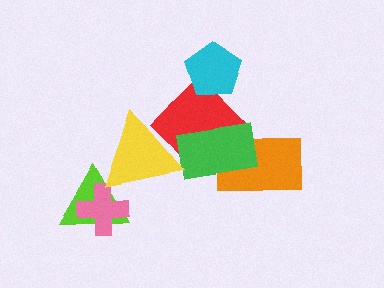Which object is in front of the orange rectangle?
The green rectangle is in front of the orange rectangle.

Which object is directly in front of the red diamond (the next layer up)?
The cyan pentagon is directly in front of the red diamond.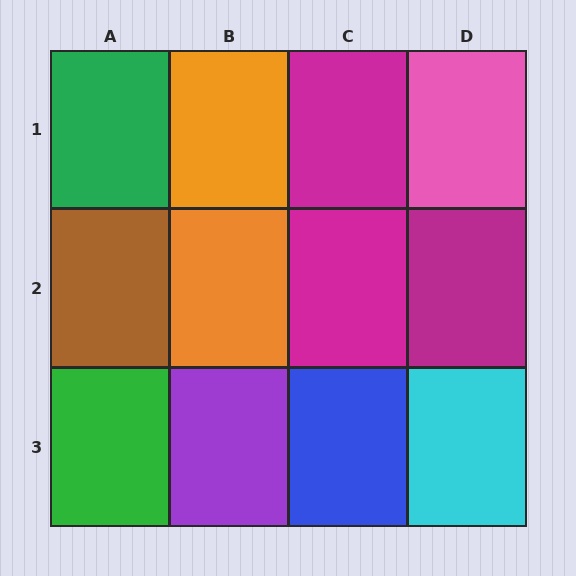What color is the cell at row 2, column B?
Orange.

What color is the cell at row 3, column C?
Blue.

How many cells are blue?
1 cell is blue.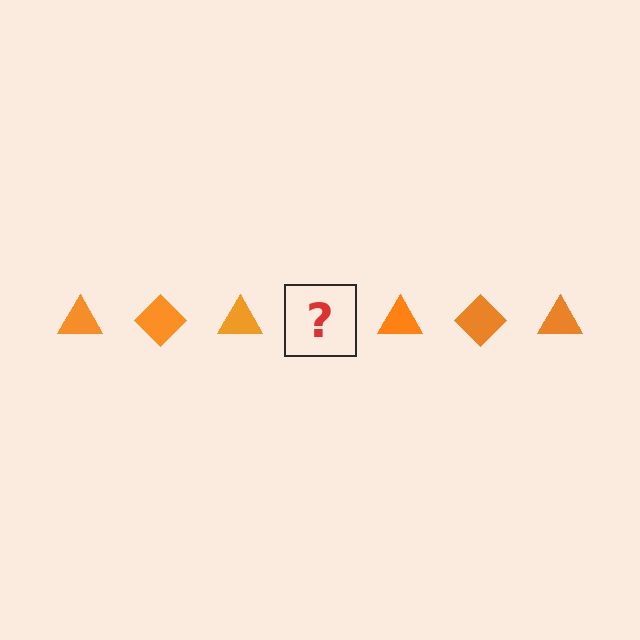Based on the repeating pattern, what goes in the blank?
The blank should be an orange diamond.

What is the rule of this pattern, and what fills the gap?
The rule is that the pattern cycles through triangle, diamond shapes in orange. The gap should be filled with an orange diamond.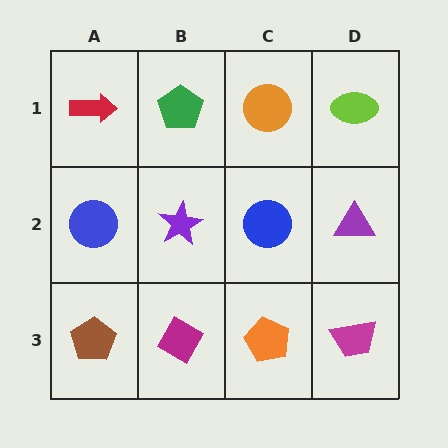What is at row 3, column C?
An orange pentagon.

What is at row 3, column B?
A magenta diamond.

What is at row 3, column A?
A brown pentagon.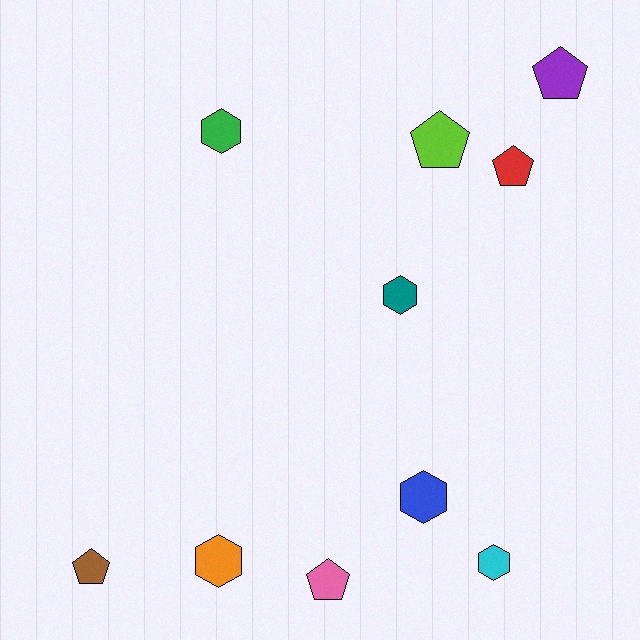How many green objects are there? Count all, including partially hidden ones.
There is 1 green object.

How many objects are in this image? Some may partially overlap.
There are 10 objects.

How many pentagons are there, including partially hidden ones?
There are 5 pentagons.